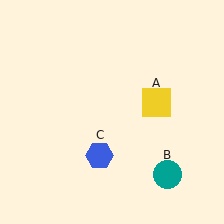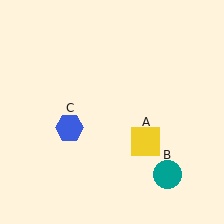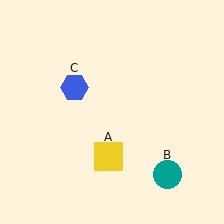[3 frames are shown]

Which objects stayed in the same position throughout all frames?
Teal circle (object B) remained stationary.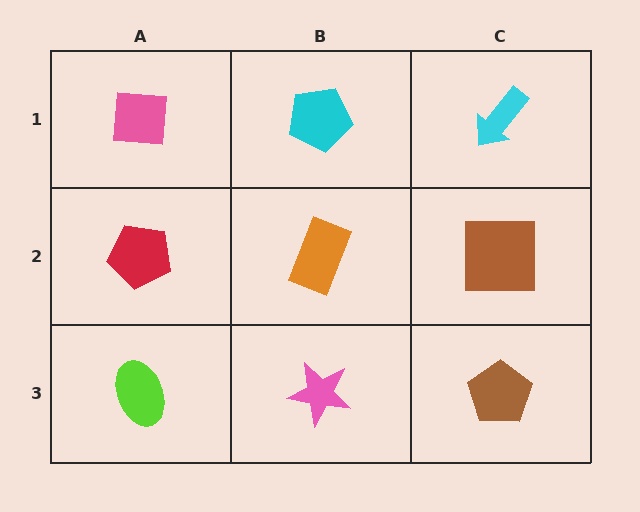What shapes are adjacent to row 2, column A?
A pink square (row 1, column A), a lime ellipse (row 3, column A), an orange rectangle (row 2, column B).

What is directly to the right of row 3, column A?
A pink star.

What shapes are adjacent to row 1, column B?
An orange rectangle (row 2, column B), a pink square (row 1, column A), a cyan arrow (row 1, column C).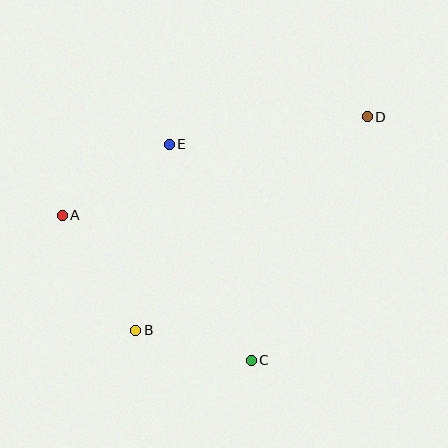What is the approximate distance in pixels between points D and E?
The distance between D and E is approximately 200 pixels.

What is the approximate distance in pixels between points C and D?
The distance between C and D is approximately 270 pixels.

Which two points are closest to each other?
Points B and C are closest to each other.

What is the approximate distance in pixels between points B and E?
The distance between B and E is approximately 189 pixels.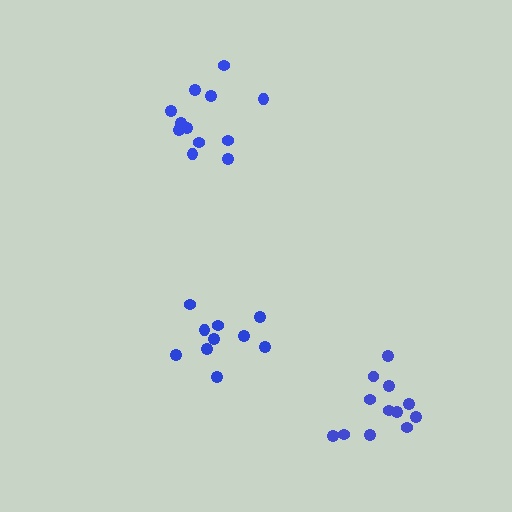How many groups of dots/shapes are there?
There are 3 groups.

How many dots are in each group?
Group 1: 10 dots, Group 2: 12 dots, Group 3: 12 dots (34 total).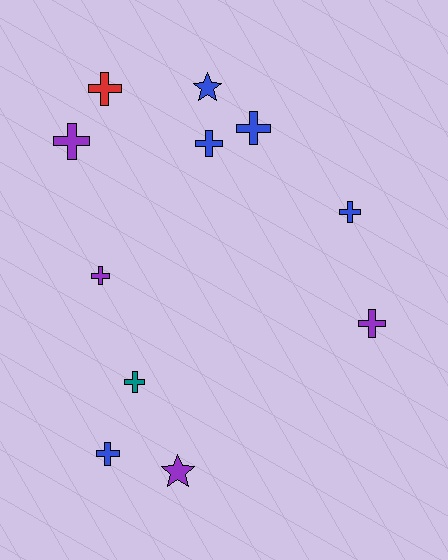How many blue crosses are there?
There are 4 blue crosses.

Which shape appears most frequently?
Cross, with 9 objects.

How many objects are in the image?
There are 11 objects.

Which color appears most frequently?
Blue, with 5 objects.